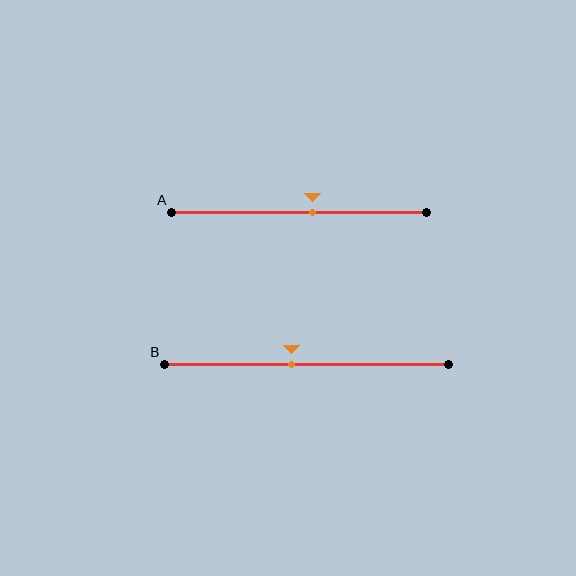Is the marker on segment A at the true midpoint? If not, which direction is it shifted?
No, the marker on segment A is shifted to the right by about 5% of the segment length.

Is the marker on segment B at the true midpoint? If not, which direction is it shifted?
No, the marker on segment B is shifted to the left by about 6% of the segment length.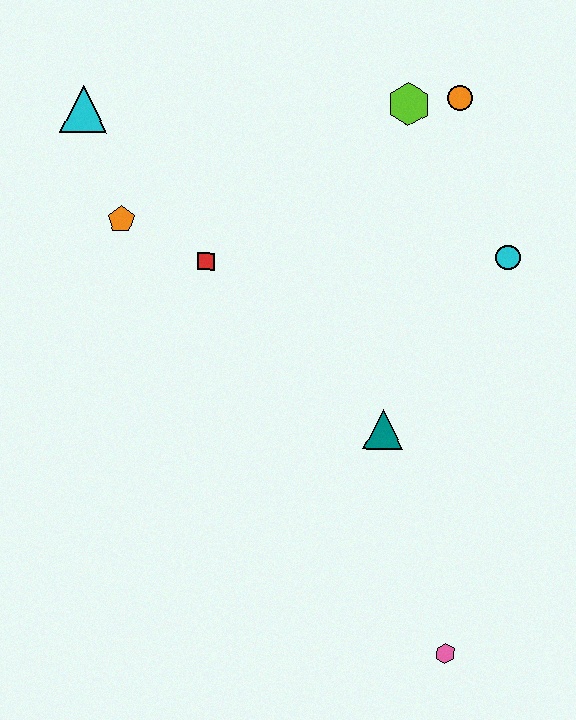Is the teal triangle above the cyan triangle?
No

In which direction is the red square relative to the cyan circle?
The red square is to the left of the cyan circle.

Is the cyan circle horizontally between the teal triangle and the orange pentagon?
No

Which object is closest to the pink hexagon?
The teal triangle is closest to the pink hexagon.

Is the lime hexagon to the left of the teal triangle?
No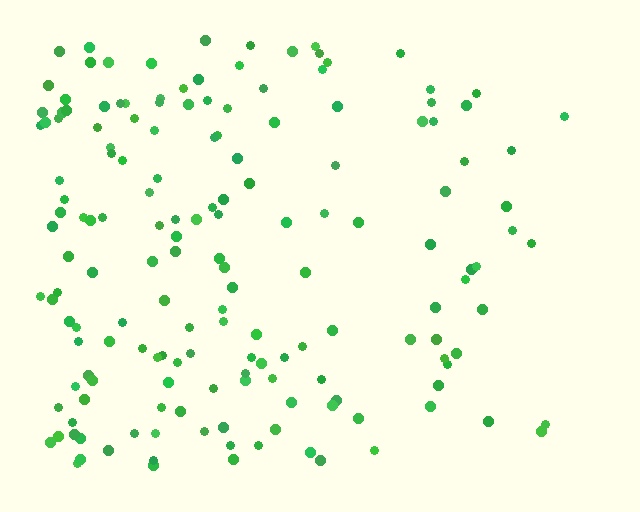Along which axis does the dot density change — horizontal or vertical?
Horizontal.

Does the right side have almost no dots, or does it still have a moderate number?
Still a moderate number, just noticeably fewer than the left.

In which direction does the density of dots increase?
From right to left, with the left side densest.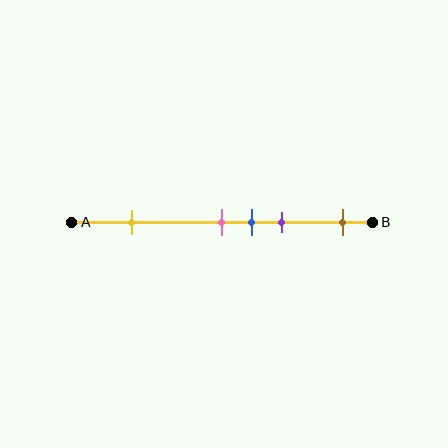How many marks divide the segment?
There are 5 marks dividing the segment.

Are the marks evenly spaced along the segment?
No, the marks are not evenly spaced.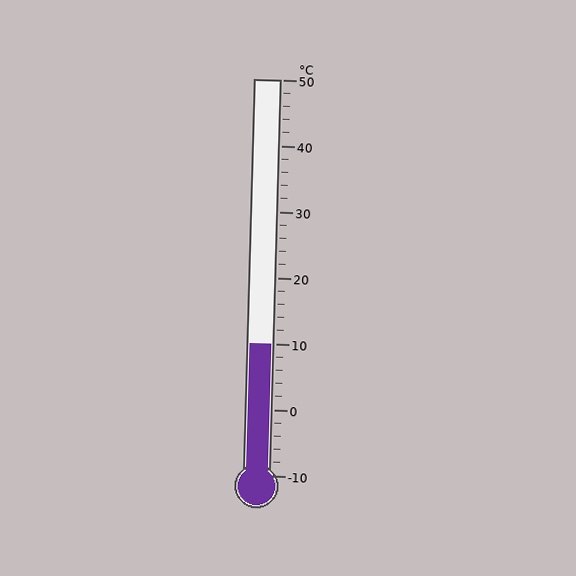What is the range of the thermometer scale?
The thermometer scale ranges from -10°C to 50°C.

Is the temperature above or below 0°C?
The temperature is above 0°C.